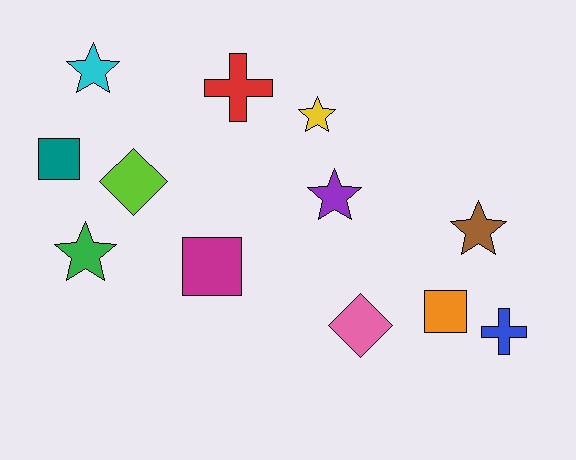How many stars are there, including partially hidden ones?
There are 5 stars.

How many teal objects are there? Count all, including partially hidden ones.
There is 1 teal object.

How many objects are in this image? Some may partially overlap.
There are 12 objects.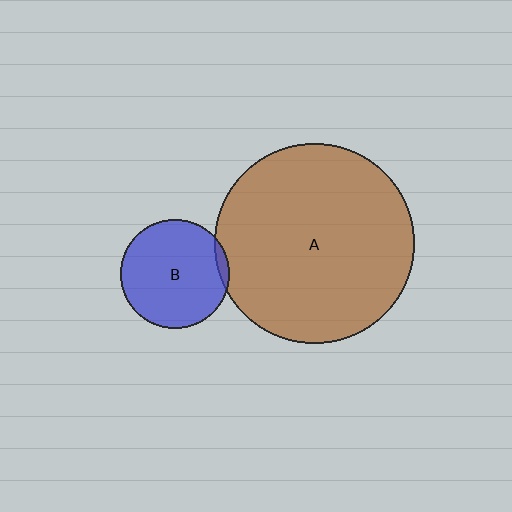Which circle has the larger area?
Circle A (brown).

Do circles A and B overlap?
Yes.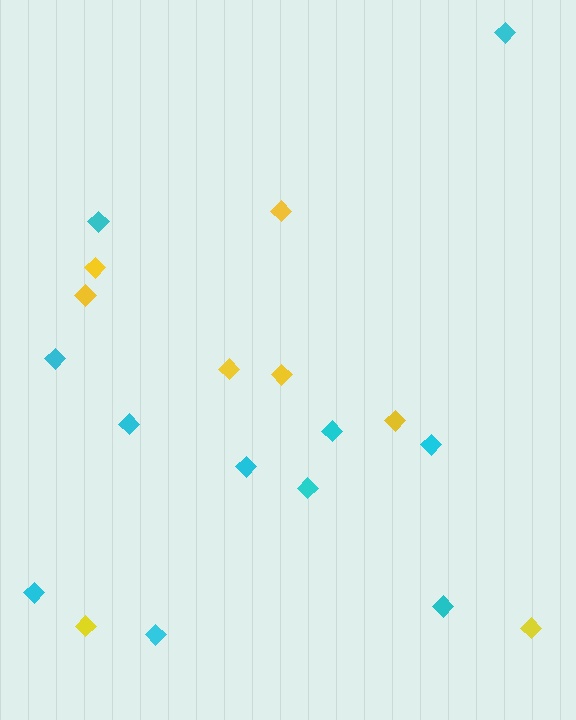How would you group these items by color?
There are 2 groups: one group of yellow diamonds (8) and one group of cyan diamonds (11).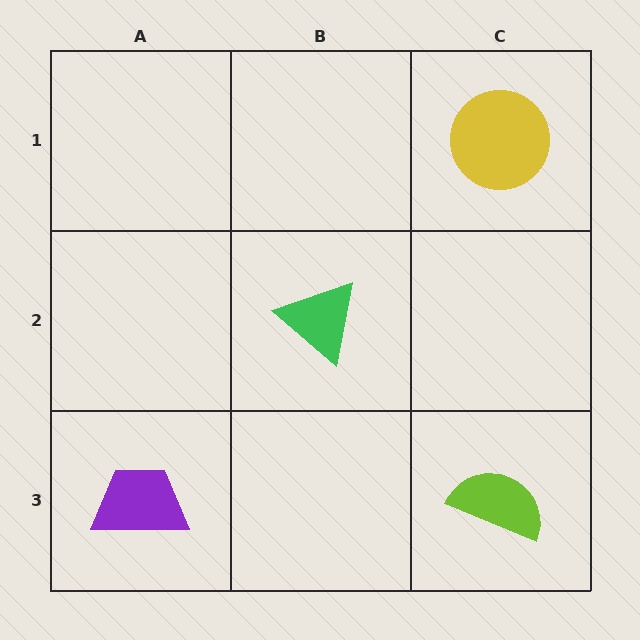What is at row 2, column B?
A green triangle.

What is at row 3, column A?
A purple trapezoid.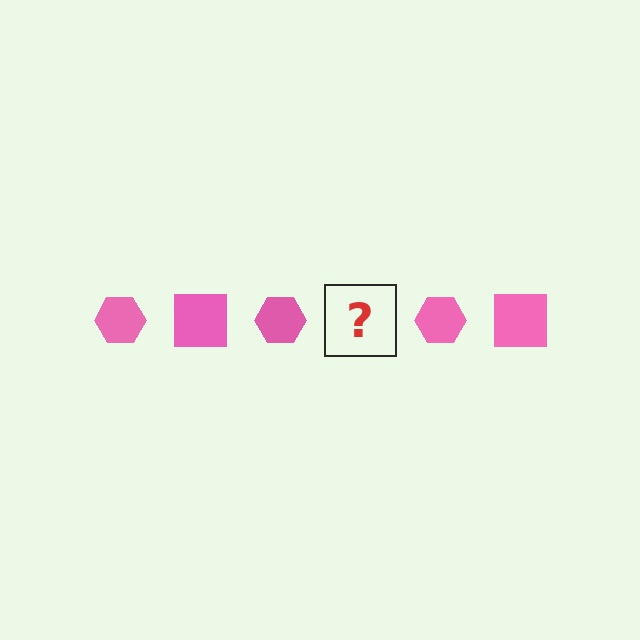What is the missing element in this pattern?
The missing element is a pink square.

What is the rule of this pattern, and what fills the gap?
The rule is that the pattern cycles through hexagon, square shapes in pink. The gap should be filled with a pink square.